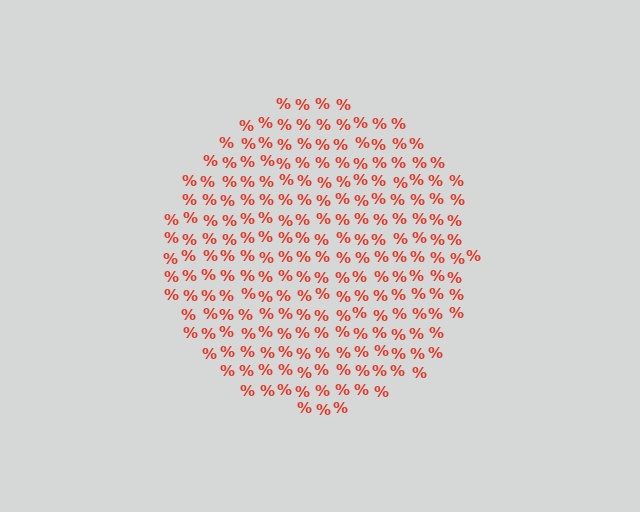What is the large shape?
The large shape is a circle.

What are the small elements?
The small elements are percent signs.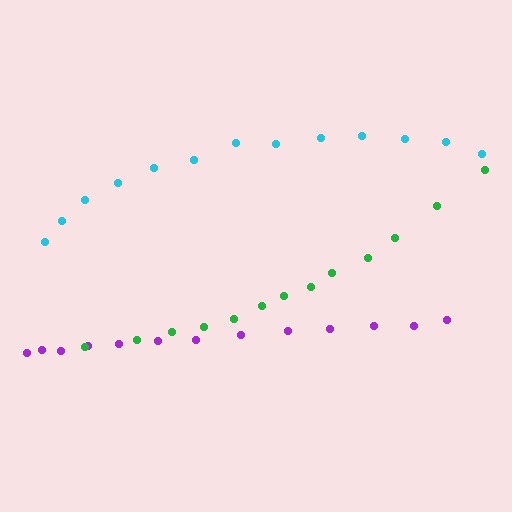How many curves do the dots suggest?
There are 3 distinct paths.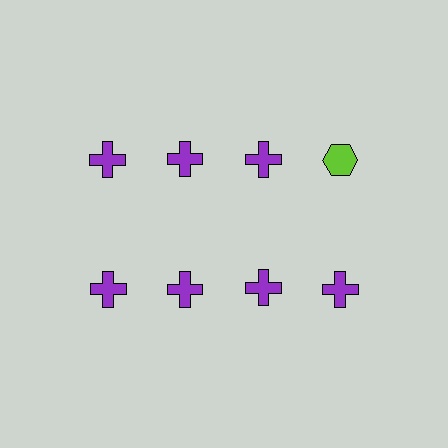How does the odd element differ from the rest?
It differs in both color (lime instead of purple) and shape (hexagon instead of cross).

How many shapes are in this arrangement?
There are 8 shapes arranged in a grid pattern.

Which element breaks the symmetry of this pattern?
The lime hexagon in the top row, second from right column breaks the symmetry. All other shapes are purple crosses.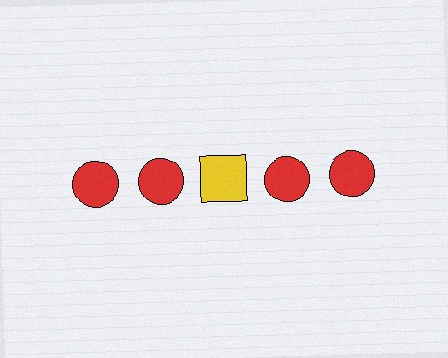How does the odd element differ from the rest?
It differs in both color (yellow instead of red) and shape (square instead of circle).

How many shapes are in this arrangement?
There are 5 shapes arranged in a grid pattern.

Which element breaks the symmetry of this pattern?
The yellow square in the top row, center column breaks the symmetry. All other shapes are red circles.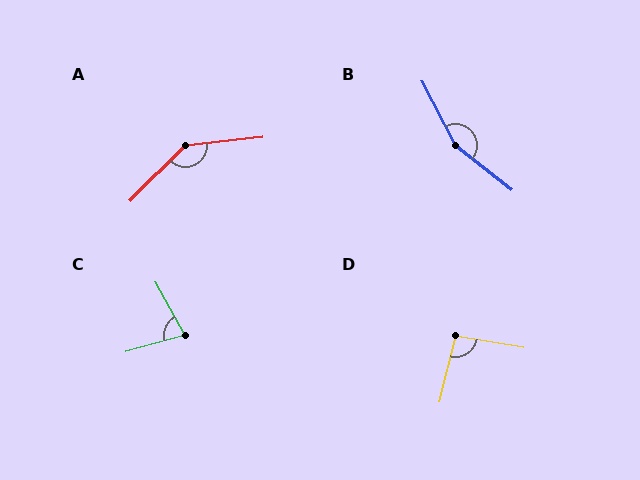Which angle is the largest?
B, at approximately 156 degrees.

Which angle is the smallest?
C, at approximately 76 degrees.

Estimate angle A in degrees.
Approximately 141 degrees.